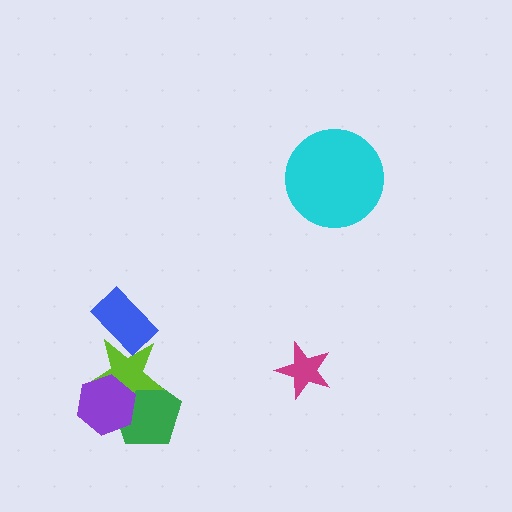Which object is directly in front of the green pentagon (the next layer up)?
The lime star is directly in front of the green pentagon.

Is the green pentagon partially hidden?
Yes, it is partially covered by another shape.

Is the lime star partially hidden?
Yes, it is partially covered by another shape.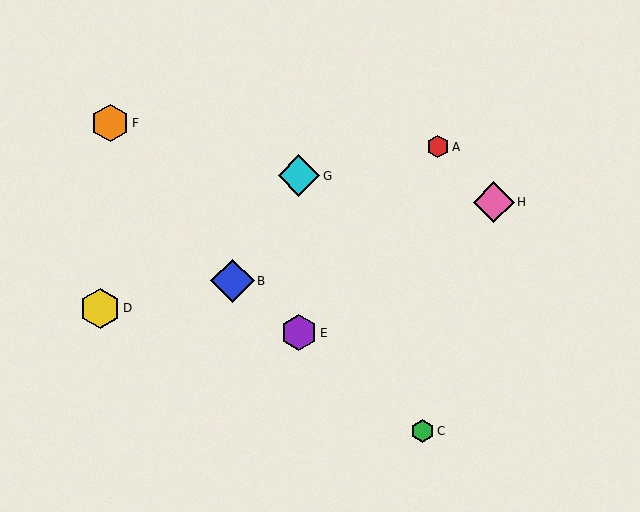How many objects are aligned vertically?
2 objects (E, G) are aligned vertically.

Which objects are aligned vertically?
Objects E, G are aligned vertically.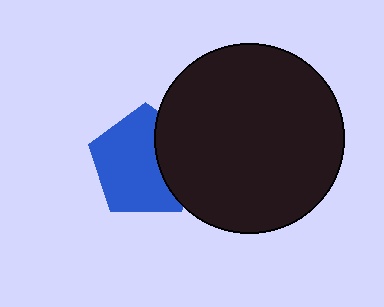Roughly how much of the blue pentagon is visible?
Most of it is visible (roughly 69%).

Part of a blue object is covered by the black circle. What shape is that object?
It is a pentagon.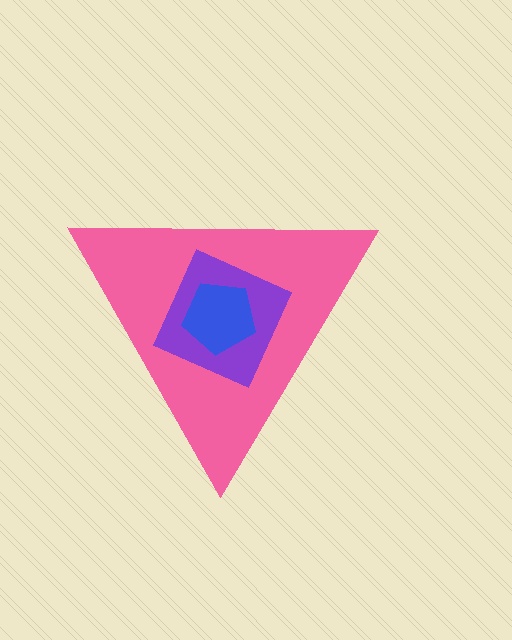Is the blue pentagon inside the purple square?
Yes.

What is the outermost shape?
The pink triangle.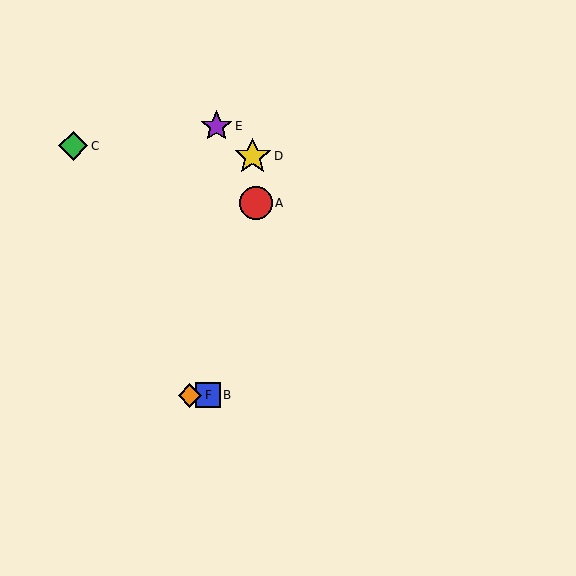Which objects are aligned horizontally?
Objects B, F are aligned horizontally.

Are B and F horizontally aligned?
Yes, both are at y≈395.